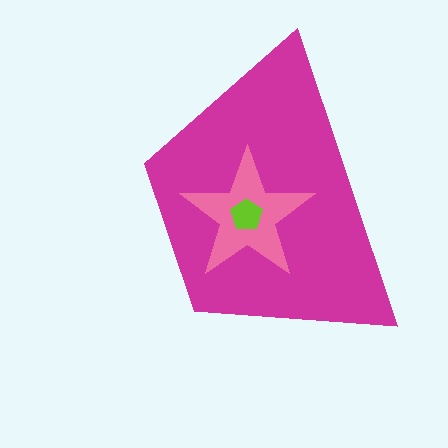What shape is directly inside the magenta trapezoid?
The pink star.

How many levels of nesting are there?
3.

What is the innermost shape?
The lime pentagon.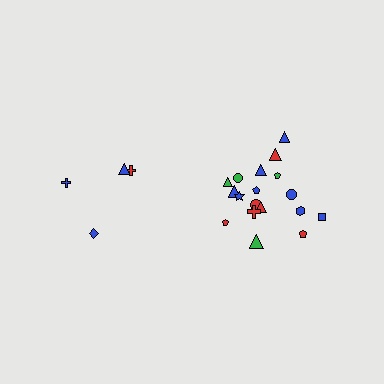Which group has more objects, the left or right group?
The right group.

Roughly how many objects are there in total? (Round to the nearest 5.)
Roughly 20 objects in total.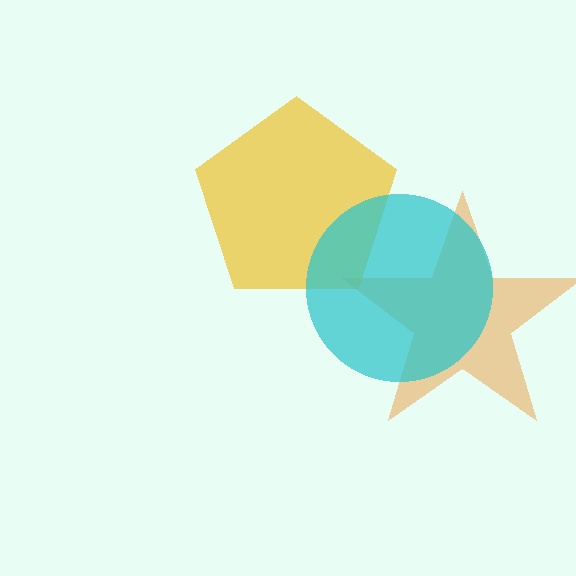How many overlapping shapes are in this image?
There are 3 overlapping shapes in the image.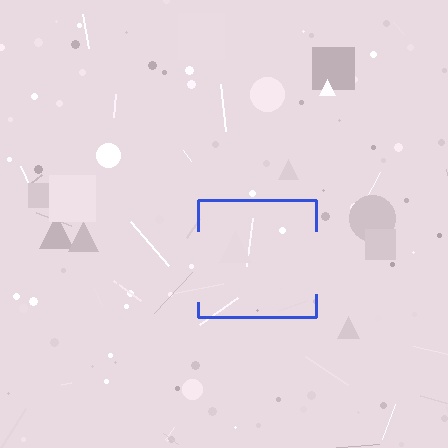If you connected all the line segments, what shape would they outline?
They would outline a square.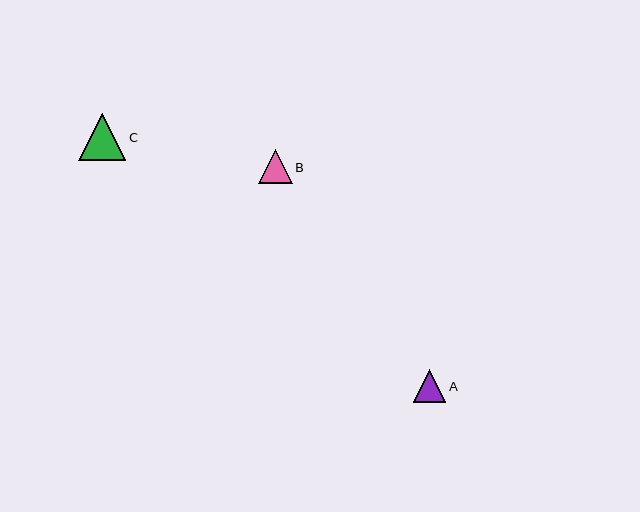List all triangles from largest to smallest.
From largest to smallest: C, B, A.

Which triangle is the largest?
Triangle C is the largest with a size of approximately 47 pixels.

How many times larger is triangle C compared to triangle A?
Triangle C is approximately 1.5 times the size of triangle A.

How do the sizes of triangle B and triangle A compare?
Triangle B and triangle A are approximately the same size.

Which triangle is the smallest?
Triangle A is the smallest with a size of approximately 32 pixels.